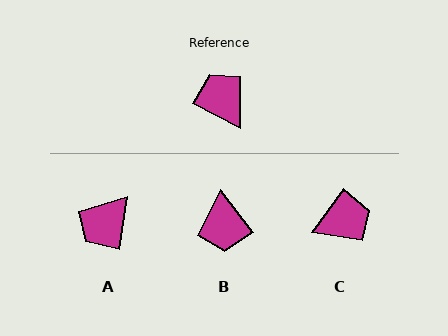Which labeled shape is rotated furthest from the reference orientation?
B, about 154 degrees away.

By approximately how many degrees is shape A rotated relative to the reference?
Approximately 108 degrees counter-clockwise.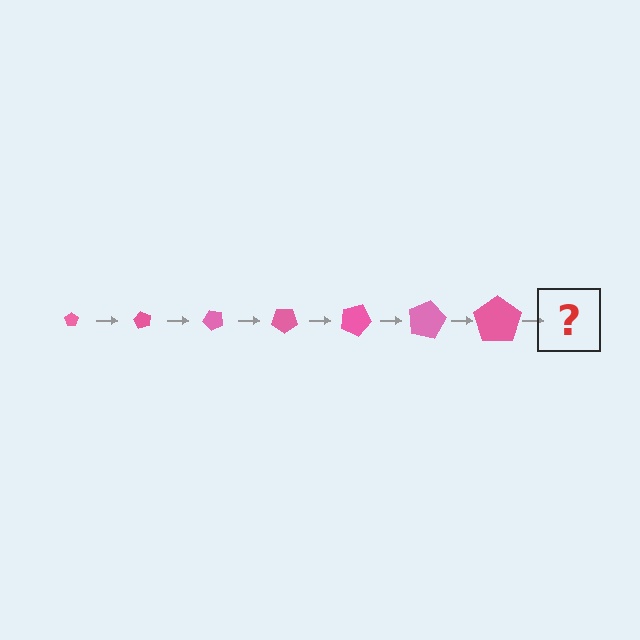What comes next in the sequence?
The next element should be a pentagon, larger than the previous one and rotated 420 degrees from the start.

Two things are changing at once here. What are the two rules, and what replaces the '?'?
The two rules are that the pentagon grows larger each step and it rotates 60 degrees each step. The '?' should be a pentagon, larger than the previous one and rotated 420 degrees from the start.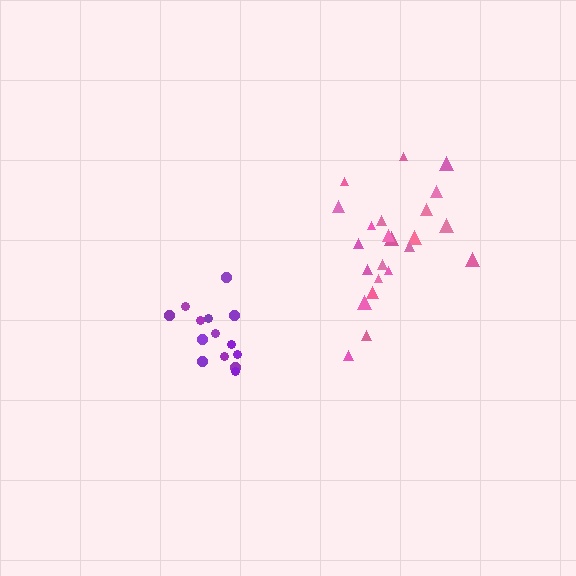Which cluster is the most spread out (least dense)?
Pink.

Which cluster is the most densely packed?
Purple.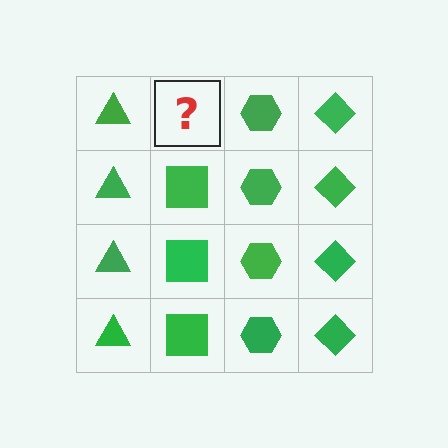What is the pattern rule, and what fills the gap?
The rule is that each column has a consistent shape. The gap should be filled with a green square.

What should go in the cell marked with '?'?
The missing cell should contain a green square.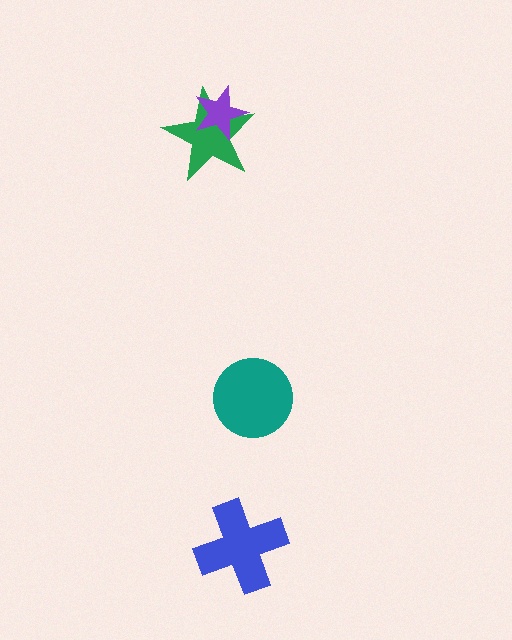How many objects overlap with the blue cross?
0 objects overlap with the blue cross.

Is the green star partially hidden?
Yes, it is partially covered by another shape.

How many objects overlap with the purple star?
1 object overlaps with the purple star.